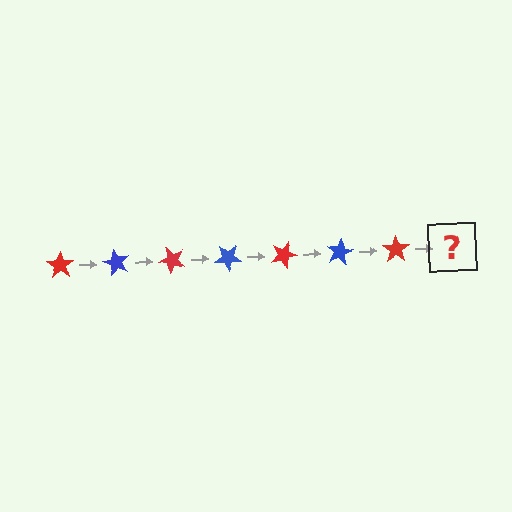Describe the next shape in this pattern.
It should be a blue star, rotated 420 degrees from the start.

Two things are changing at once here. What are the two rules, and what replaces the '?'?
The two rules are that it rotates 60 degrees each step and the color cycles through red and blue. The '?' should be a blue star, rotated 420 degrees from the start.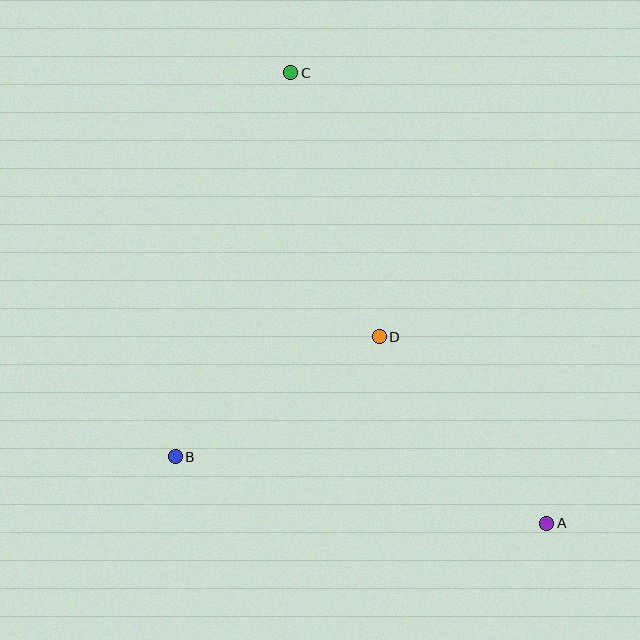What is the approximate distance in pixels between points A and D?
The distance between A and D is approximately 251 pixels.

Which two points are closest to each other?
Points B and D are closest to each other.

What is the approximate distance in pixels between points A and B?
The distance between A and B is approximately 377 pixels.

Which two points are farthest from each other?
Points A and C are farthest from each other.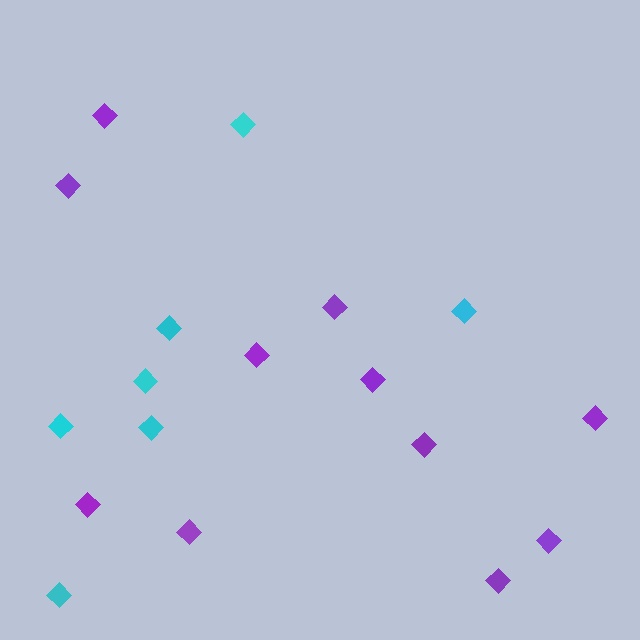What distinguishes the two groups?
There are 2 groups: one group of purple diamonds (11) and one group of cyan diamonds (7).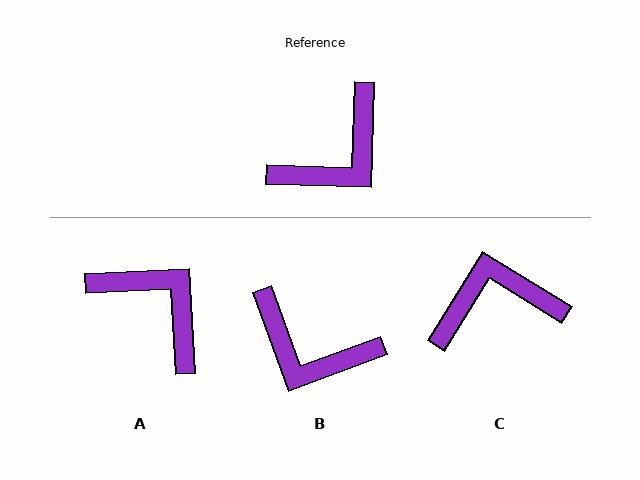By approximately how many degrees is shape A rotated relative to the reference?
Approximately 95 degrees counter-clockwise.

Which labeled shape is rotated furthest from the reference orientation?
C, about 150 degrees away.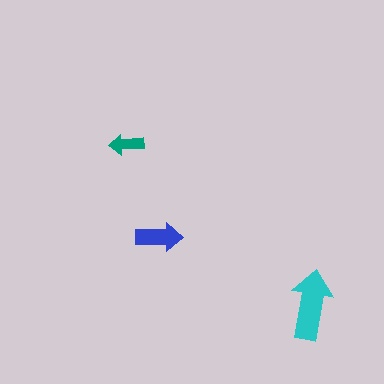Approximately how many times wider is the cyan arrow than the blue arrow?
About 1.5 times wider.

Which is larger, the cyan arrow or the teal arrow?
The cyan one.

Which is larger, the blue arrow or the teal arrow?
The blue one.